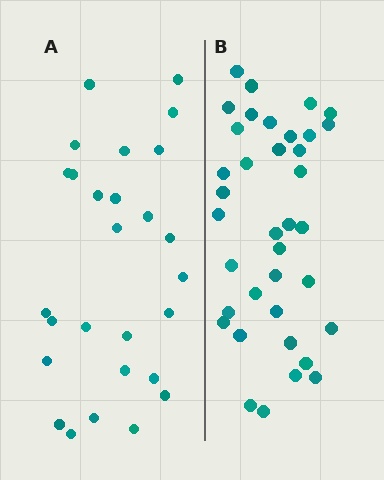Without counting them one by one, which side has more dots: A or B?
Region B (the right region) has more dots.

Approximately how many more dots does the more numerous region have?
Region B has roughly 10 or so more dots than region A.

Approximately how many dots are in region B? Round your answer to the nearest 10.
About 40 dots. (The exact count is 37, which rounds to 40.)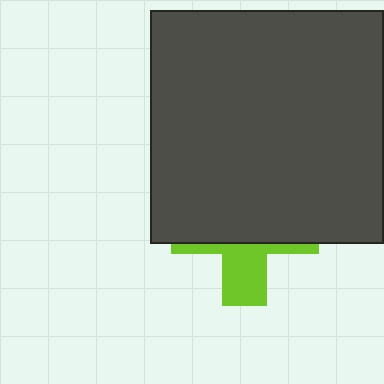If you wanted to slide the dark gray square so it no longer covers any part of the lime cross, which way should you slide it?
Slide it up — that is the most direct way to separate the two shapes.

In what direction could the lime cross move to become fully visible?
The lime cross could move down. That would shift it out from behind the dark gray square entirely.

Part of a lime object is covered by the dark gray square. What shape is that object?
It is a cross.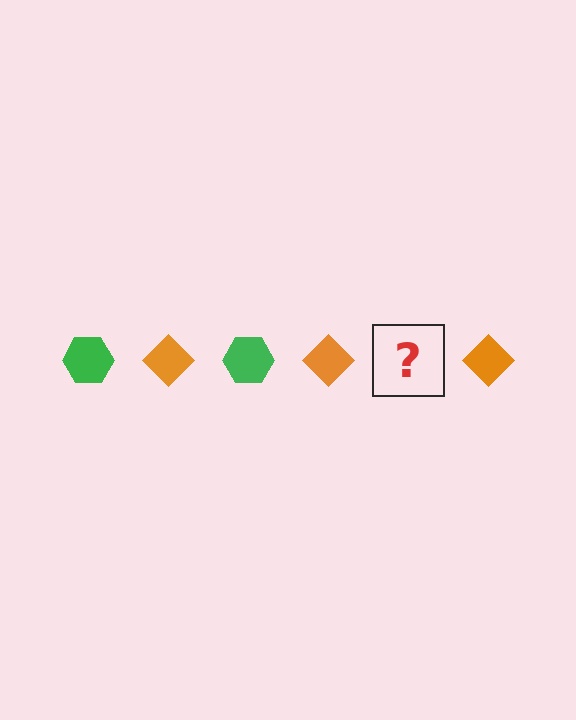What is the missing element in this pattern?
The missing element is a green hexagon.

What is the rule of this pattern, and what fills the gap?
The rule is that the pattern alternates between green hexagon and orange diamond. The gap should be filled with a green hexagon.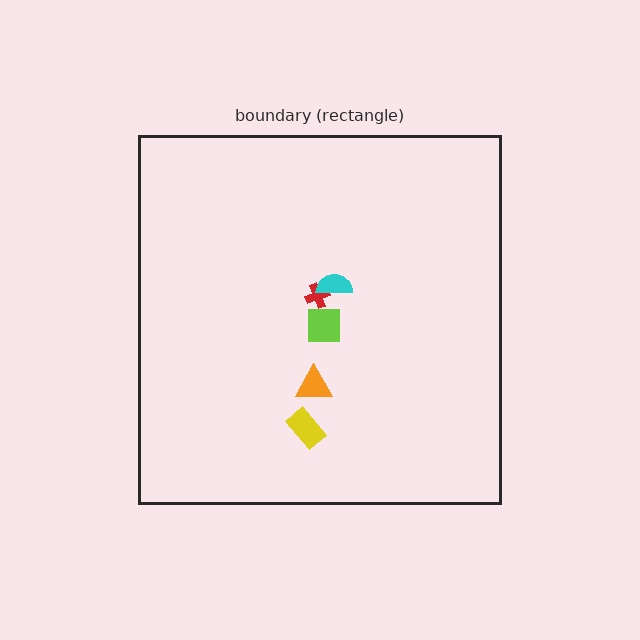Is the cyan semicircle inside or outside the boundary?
Inside.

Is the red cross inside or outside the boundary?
Inside.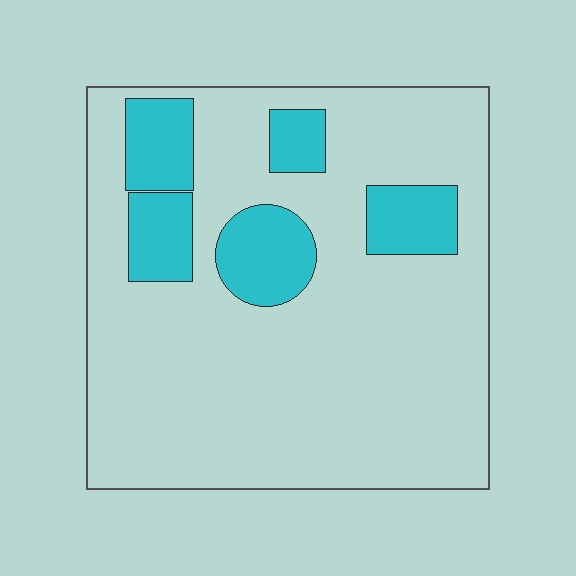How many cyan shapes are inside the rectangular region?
5.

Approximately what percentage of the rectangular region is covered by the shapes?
Approximately 20%.